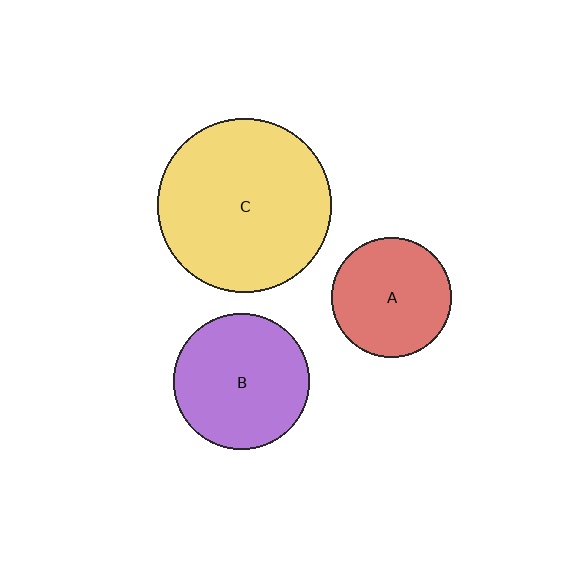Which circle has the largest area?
Circle C (yellow).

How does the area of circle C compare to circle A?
Approximately 2.1 times.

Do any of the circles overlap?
No, none of the circles overlap.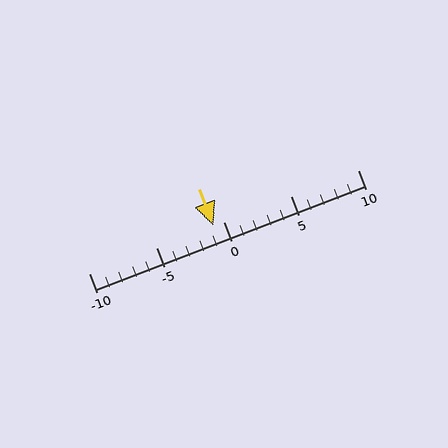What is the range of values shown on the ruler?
The ruler shows values from -10 to 10.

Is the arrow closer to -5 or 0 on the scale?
The arrow is closer to 0.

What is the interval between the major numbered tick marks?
The major tick marks are spaced 5 units apart.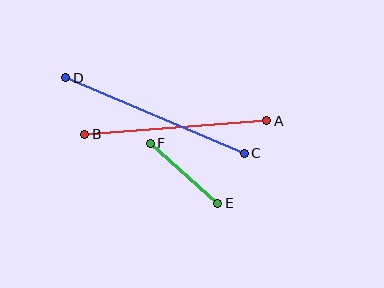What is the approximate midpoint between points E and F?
The midpoint is at approximately (184, 173) pixels.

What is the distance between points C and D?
The distance is approximately 194 pixels.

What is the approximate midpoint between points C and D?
The midpoint is at approximately (155, 116) pixels.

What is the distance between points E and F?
The distance is approximately 91 pixels.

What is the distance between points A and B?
The distance is approximately 183 pixels.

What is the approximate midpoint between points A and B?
The midpoint is at approximately (176, 128) pixels.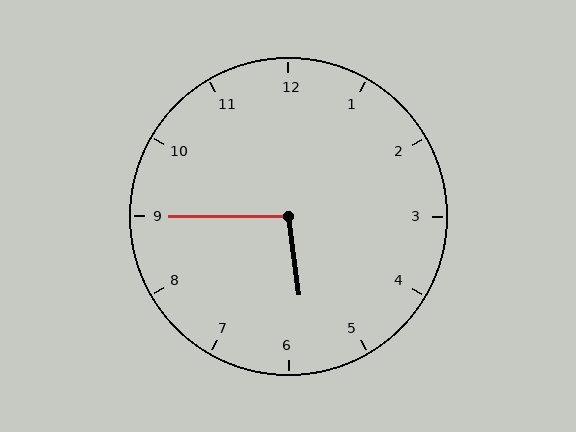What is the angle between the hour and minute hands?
Approximately 98 degrees.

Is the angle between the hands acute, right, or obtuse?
It is obtuse.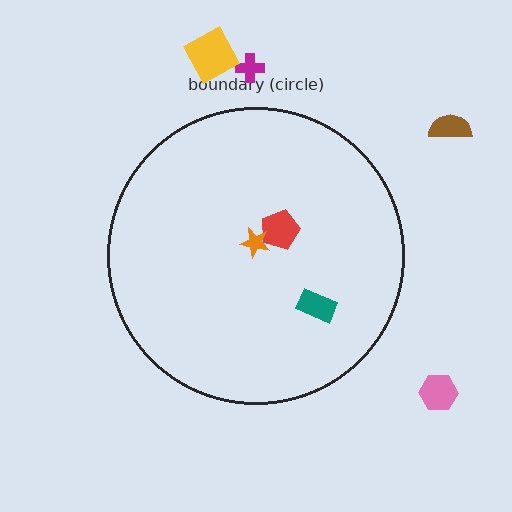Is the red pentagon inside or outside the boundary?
Inside.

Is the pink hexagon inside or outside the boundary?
Outside.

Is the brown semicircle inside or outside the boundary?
Outside.